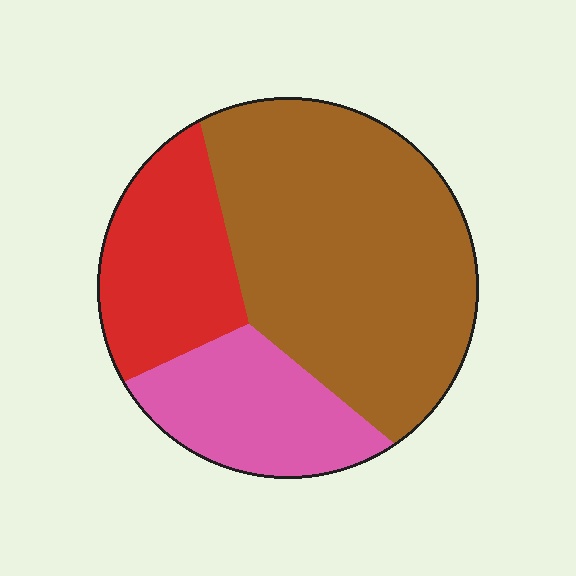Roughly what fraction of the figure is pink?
Pink takes up between a sixth and a third of the figure.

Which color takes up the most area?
Brown, at roughly 55%.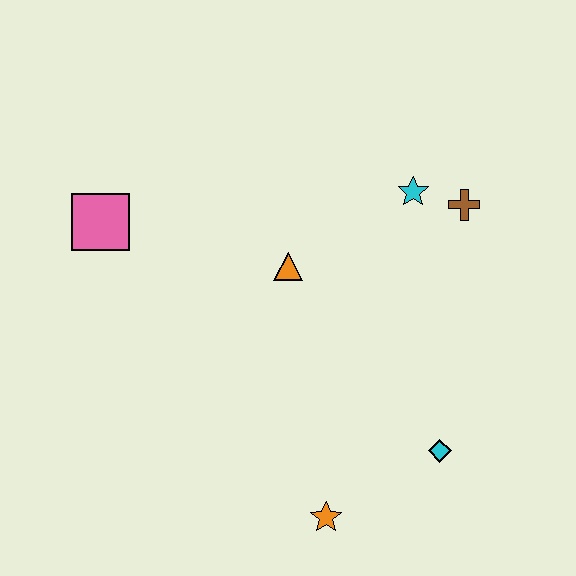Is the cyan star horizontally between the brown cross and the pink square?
Yes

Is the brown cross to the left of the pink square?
No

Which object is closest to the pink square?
The orange triangle is closest to the pink square.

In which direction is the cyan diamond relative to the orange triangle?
The cyan diamond is below the orange triangle.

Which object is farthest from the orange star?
The pink square is farthest from the orange star.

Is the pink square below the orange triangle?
No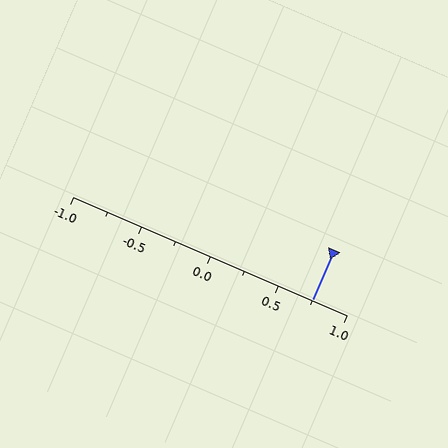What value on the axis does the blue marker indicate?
The marker indicates approximately 0.75.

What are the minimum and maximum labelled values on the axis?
The axis runs from -1.0 to 1.0.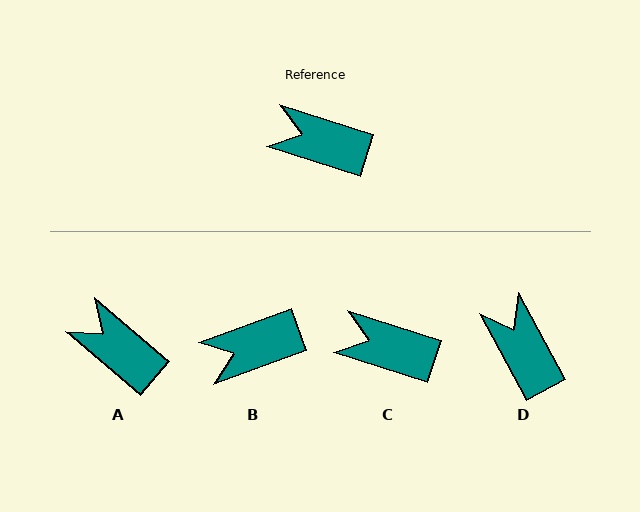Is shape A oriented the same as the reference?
No, it is off by about 23 degrees.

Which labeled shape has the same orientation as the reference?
C.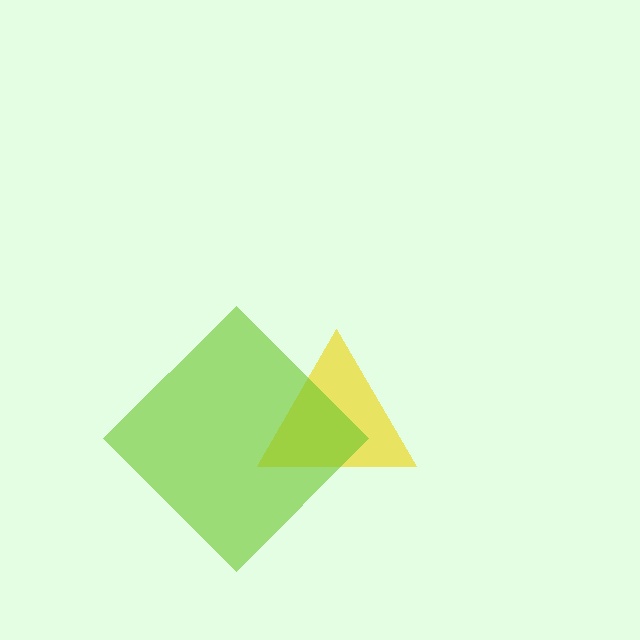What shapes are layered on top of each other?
The layered shapes are: a yellow triangle, a lime diamond.